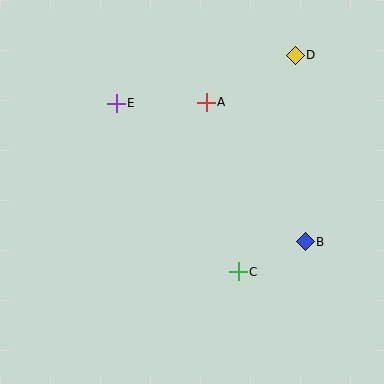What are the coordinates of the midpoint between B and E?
The midpoint between B and E is at (211, 173).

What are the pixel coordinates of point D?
Point D is at (295, 55).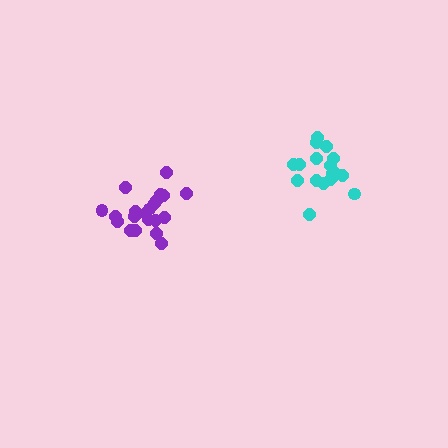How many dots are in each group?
Group 1: 21 dots, Group 2: 18 dots (39 total).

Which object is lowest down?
The purple cluster is bottommost.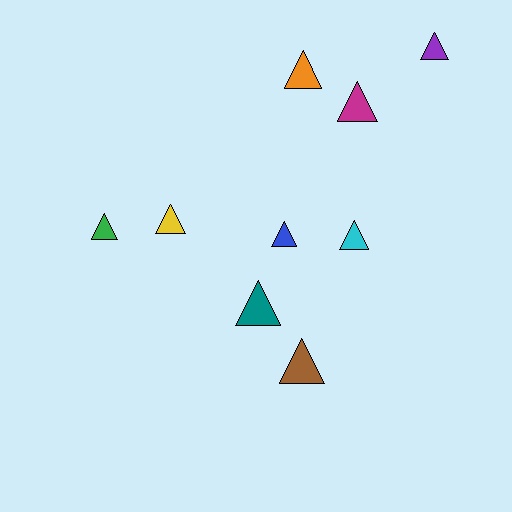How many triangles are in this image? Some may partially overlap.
There are 9 triangles.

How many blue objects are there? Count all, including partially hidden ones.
There is 1 blue object.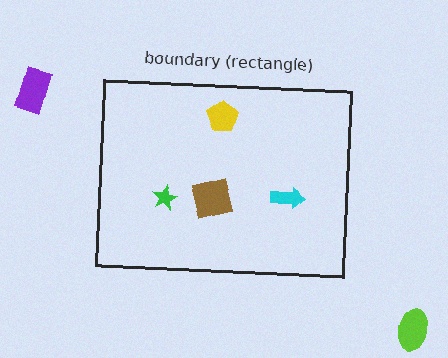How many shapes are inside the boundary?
4 inside, 2 outside.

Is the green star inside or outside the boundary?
Inside.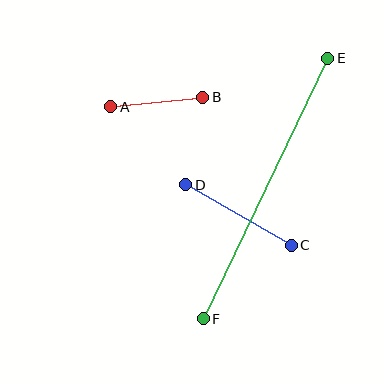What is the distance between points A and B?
The distance is approximately 93 pixels.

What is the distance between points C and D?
The distance is approximately 122 pixels.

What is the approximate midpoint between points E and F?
The midpoint is at approximately (266, 189) pixels.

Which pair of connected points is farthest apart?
Points E and F are farthest apart.